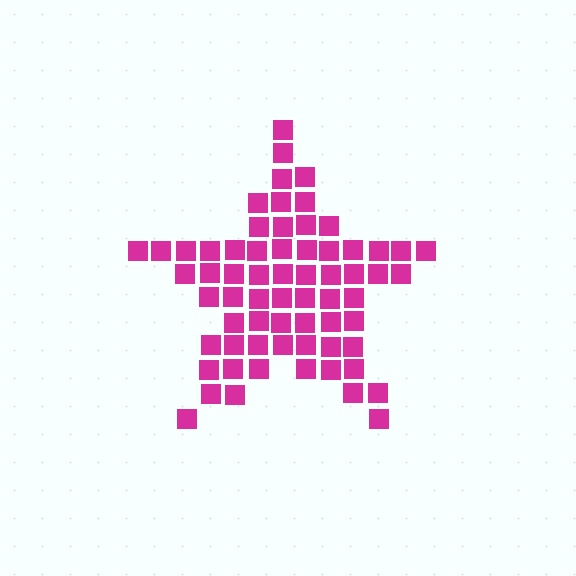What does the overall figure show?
The overall figure shows a star.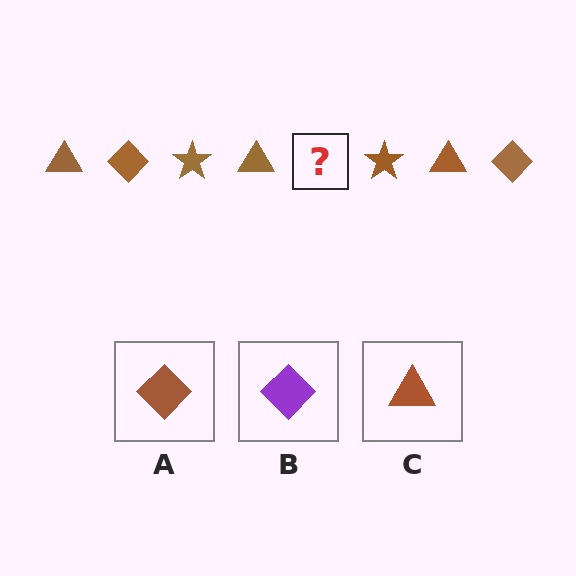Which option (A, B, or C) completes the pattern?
A.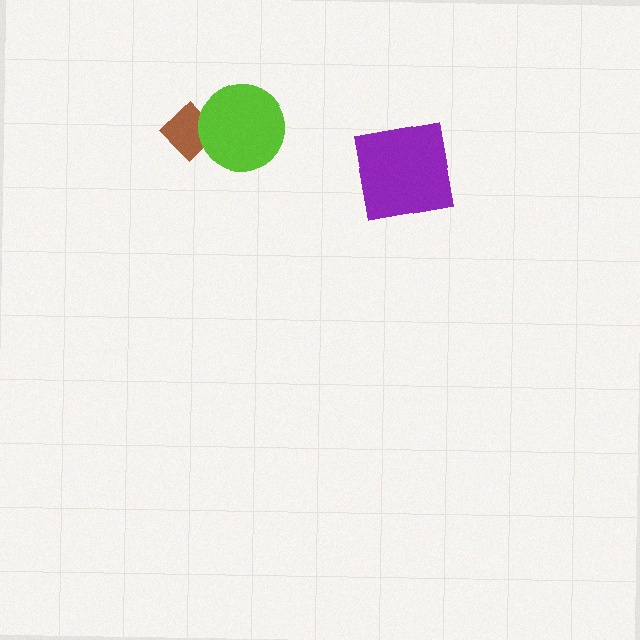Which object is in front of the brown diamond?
The lime circle is in front of the brown diamond.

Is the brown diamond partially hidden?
Yes, it is partially covered by another shape.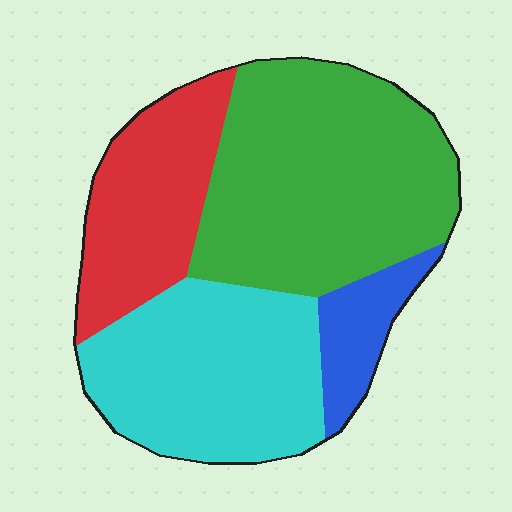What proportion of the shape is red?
Red takes up between a sixth and a third of the shape.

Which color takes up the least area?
Blue, at roughly 10%.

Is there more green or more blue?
Green.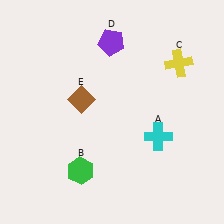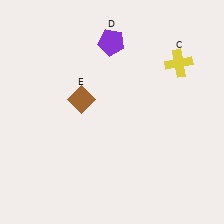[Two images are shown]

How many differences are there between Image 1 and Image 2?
There are 2 differences between the two images.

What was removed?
The green hexagon (B), the cyan cross (A) were removed in Image 2.